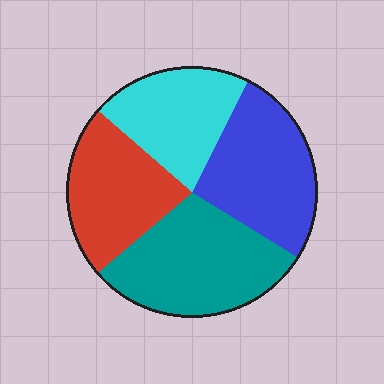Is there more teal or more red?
Teal.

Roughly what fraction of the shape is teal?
Teal covers 30% of the shape.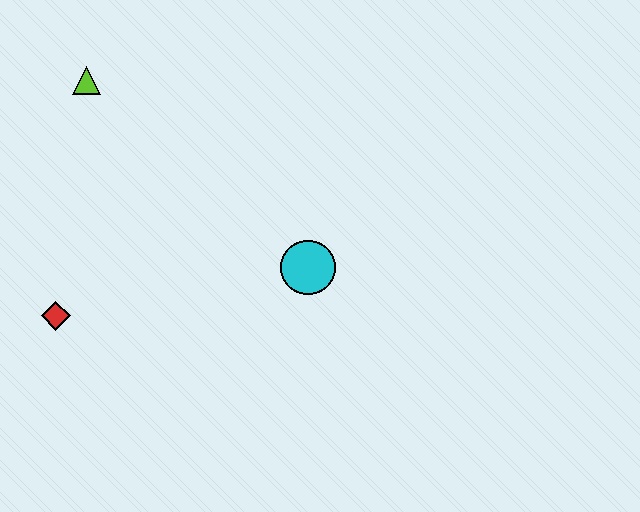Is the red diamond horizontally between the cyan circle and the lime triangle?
No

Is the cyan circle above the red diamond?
Yes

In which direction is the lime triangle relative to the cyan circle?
The lime triangle is to the left of the cyan circle.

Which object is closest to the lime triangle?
The red diamond is closest to the lime triangle.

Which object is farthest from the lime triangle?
The cyan circle is farthest from the lime triangle.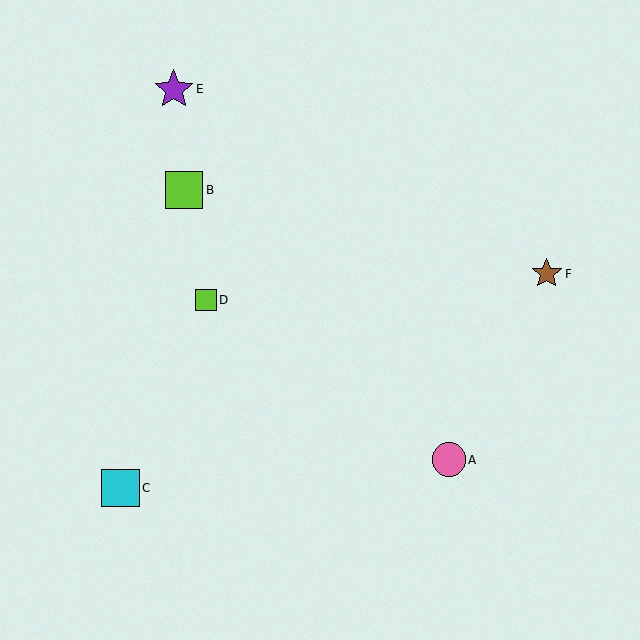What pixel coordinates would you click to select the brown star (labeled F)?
Click at (547, 274) to select the brown star F.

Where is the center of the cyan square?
The center of the cyan square is at (121, 488).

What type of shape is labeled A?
Shape A is a pink circle.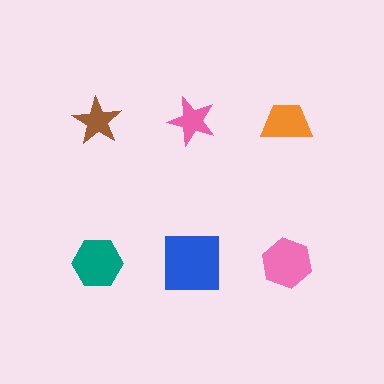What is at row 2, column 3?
A pink hexagon.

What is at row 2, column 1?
A teal hexagon.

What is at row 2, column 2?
A blue square.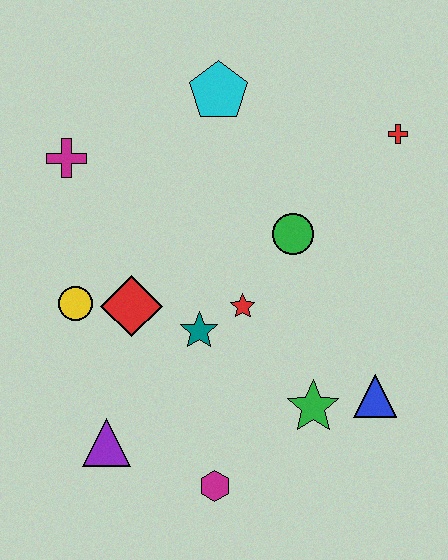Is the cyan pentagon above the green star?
Yes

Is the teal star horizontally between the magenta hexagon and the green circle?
No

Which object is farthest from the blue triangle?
The magenta cross is farthest from the blue triangle.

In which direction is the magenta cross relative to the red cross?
The magenta cross is to the left of the red cross.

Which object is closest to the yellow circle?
The red diamond is closest to the yellow circle.